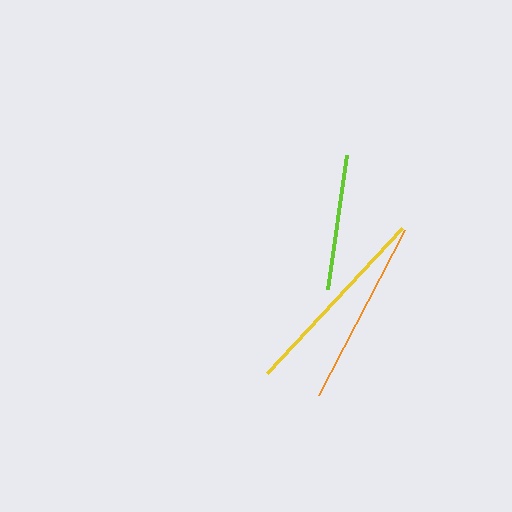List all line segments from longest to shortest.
From longest to shortest: yellow, orange, lime.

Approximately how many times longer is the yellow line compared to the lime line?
The yellow line is approximately 1.5 times the length of the lime line.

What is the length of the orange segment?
The orange segment is approximately 186 pixels long.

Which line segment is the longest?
The yellow line is the longest at approximately 198 pixels.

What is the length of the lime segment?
The lime segment is approximately 135 pixels long.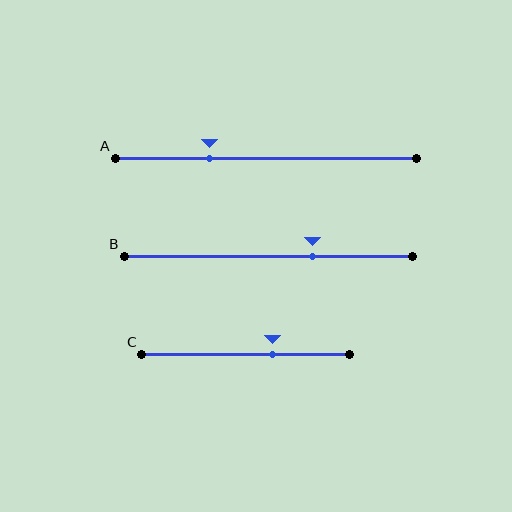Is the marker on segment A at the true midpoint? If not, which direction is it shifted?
No, the marker on segment A is shifted to the left by about 19% of the segment length.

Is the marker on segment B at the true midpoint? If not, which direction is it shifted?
No, the marker on segment B is shifted to the right by about 15% of the segment length.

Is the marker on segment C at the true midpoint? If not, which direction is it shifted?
No, the marker on segment C is shifted to the right by about 13% of the segment length.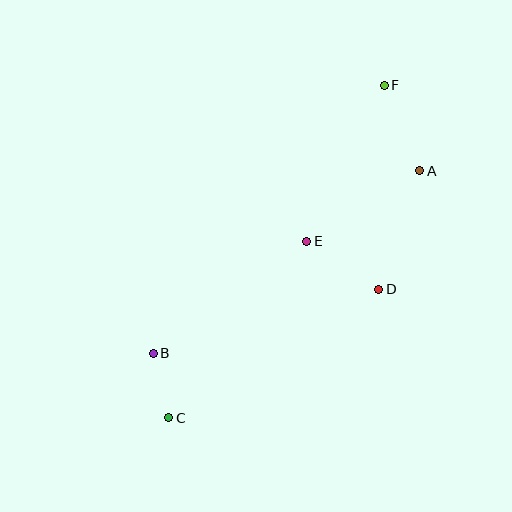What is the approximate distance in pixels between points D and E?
The distance between D and E is approximately 87 pixels.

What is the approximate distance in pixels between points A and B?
The distance between A and B is approximately 323 pixels.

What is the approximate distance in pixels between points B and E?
The distance between B and E is approximately 190 pixels.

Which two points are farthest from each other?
Points C and F are farthest from each other.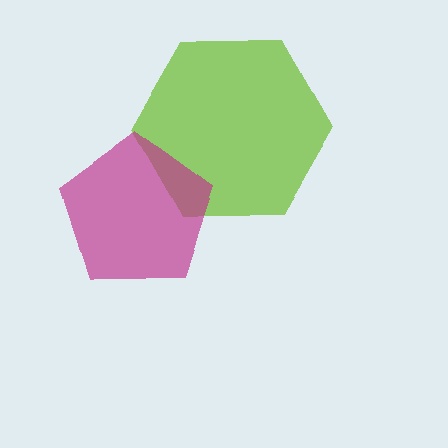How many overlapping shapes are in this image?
There are 2 overlapping shapes in the image.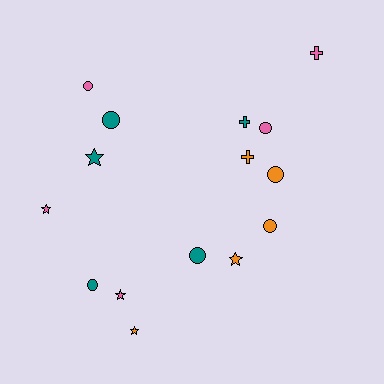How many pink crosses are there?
There is 1 pink cross.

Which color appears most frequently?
Orange, with 5 objects.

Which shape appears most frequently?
Circle, with 7 objects.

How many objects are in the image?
There are 15 objects.